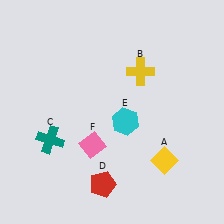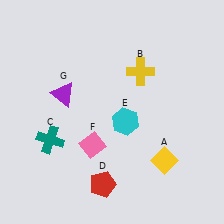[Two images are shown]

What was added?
A purple triangle (G) was added in Image 2.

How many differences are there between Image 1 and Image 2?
There is 1 difference between the two images.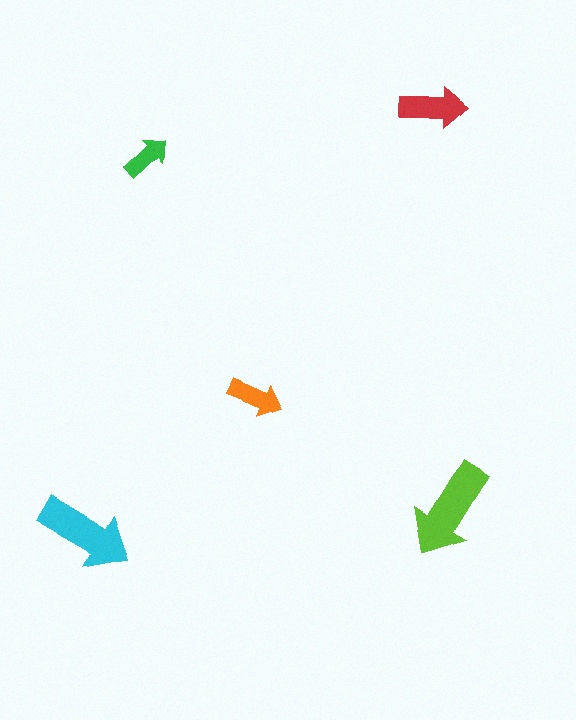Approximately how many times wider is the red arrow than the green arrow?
About 1.5 times wider.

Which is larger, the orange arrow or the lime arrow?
The lime one.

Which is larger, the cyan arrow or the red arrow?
The cyan one.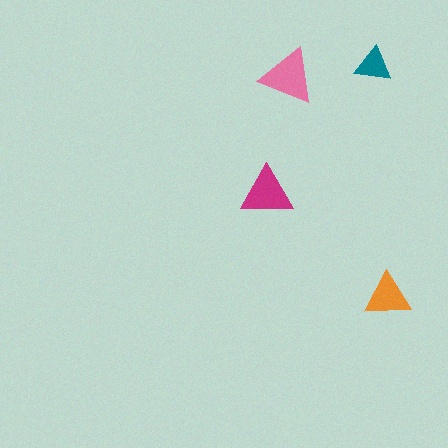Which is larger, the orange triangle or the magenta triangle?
The magenta one.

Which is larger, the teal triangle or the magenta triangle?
The magenta one.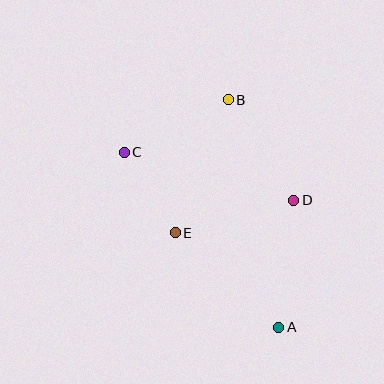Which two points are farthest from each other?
Points A and B are farthest from each other.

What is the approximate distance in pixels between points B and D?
The distance between B and D is approximately 120 pixels.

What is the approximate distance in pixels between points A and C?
The distance between A and C is approximately 233 pixels.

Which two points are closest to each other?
Points C and E are closest to each other.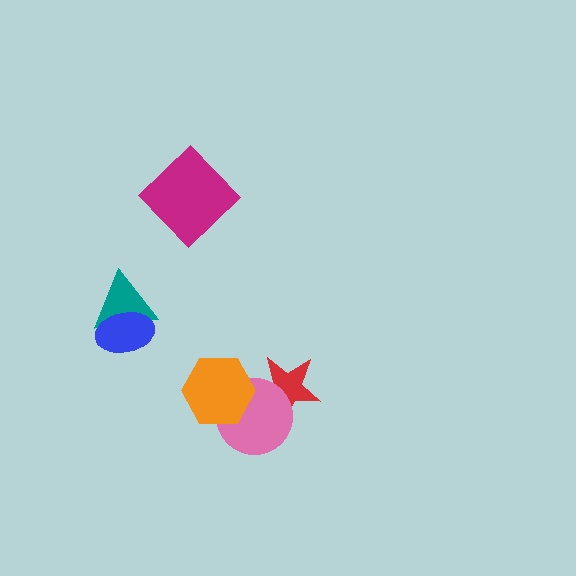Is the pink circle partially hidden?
Yes, it is partially covered by another shape.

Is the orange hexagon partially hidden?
No, no other shape covers it.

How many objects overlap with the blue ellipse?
1 object overlaps with the blue ellipse.